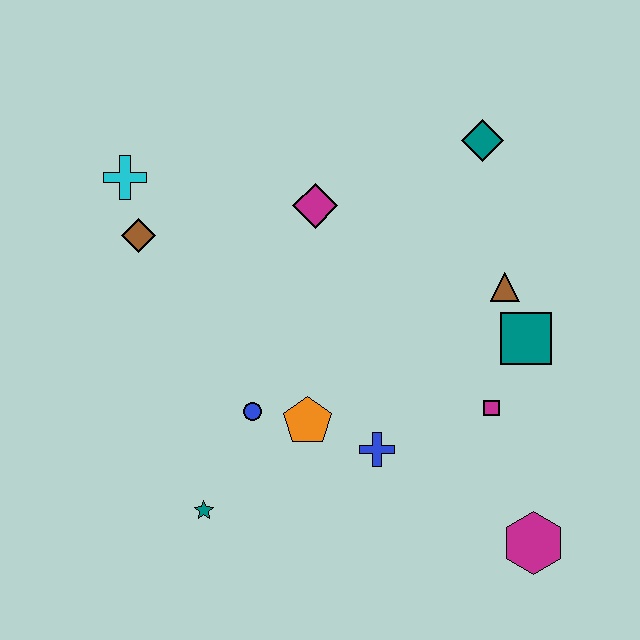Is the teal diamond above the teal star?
Yes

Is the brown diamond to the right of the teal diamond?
No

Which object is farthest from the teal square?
The cyan cross is farthest from the teal square.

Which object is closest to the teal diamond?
The brown triangle is closest to the teal diamond.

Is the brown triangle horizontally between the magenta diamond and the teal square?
Yes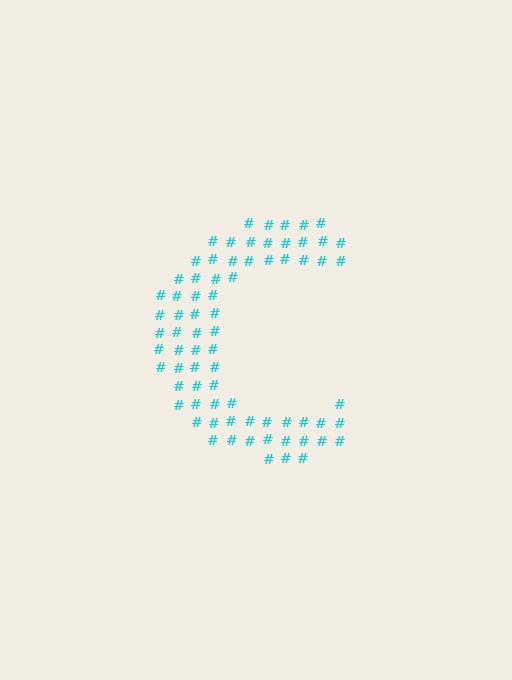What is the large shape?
The large shape is the letter C.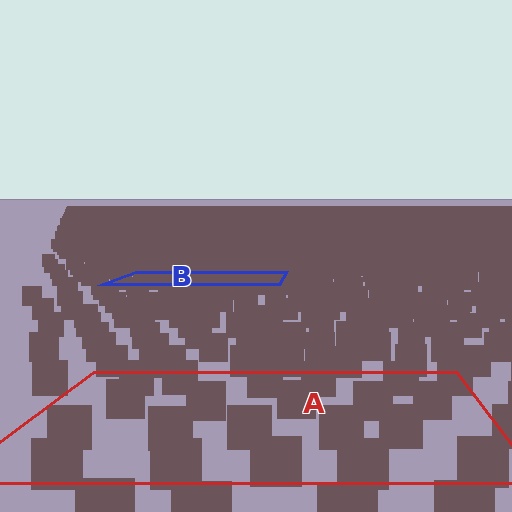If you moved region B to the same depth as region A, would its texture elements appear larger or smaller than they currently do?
They would appear larger. At a closer depth, the same texture elements are projected at a bigger on-screen size.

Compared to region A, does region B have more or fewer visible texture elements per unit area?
Region B has more texture elements per unit area — they are packed more densely because it is farther away.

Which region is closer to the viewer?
Region A is closer. The texture elements there are larger and more spread out.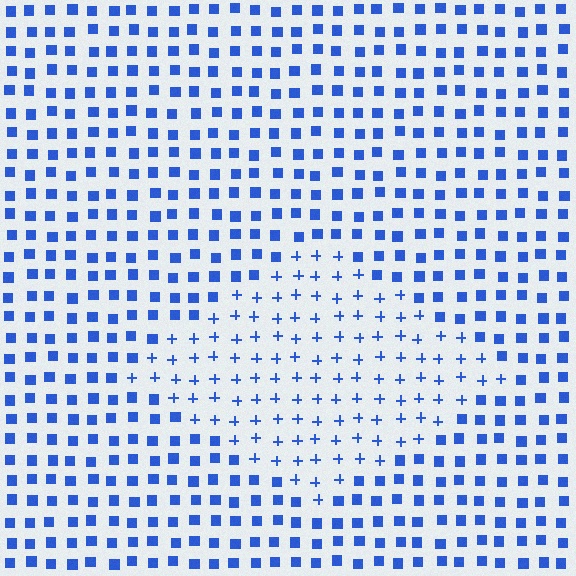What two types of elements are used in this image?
The image uses plus signs inside the diamond region and squares outside it.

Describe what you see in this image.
The image is filled with small blue elements arranged in a uniform grid. A diamond-shaped region contains plus signs, while the surrounding area contains squares. The boundary is defined purely by the change in element shape.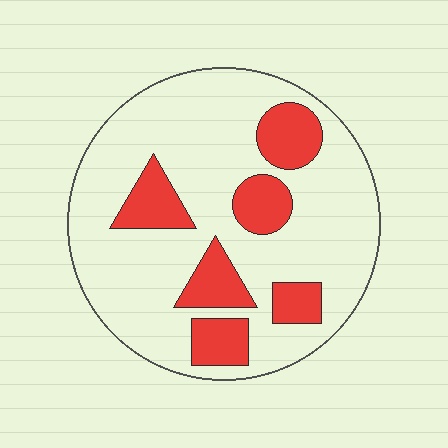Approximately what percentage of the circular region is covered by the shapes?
Approximately 25%.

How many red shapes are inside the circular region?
6.